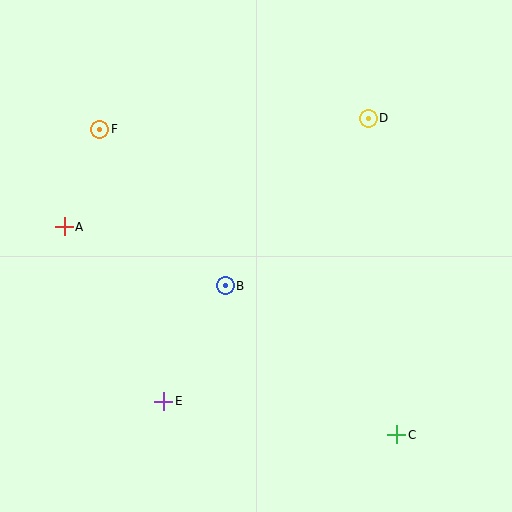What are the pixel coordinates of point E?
Point E is at (164, 401).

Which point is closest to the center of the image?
Point B at (225, 286) is closest to the center.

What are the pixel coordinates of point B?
Point B is at (225, 286).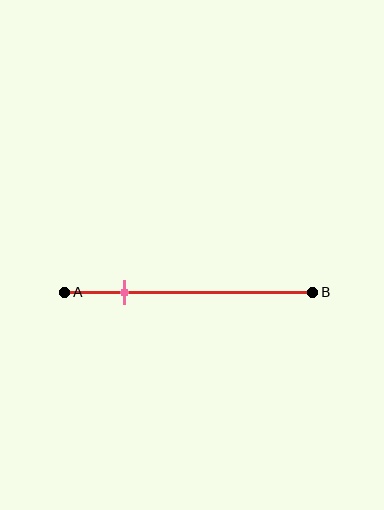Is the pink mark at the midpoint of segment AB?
No, the mark is at about 25% from A, not at the 50% midpoint.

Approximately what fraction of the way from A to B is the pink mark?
The pink mark is approximately 25% of the way from A to B.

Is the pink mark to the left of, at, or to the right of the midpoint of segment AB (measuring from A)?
The pink mark is to the left of the midpoint of segment AB.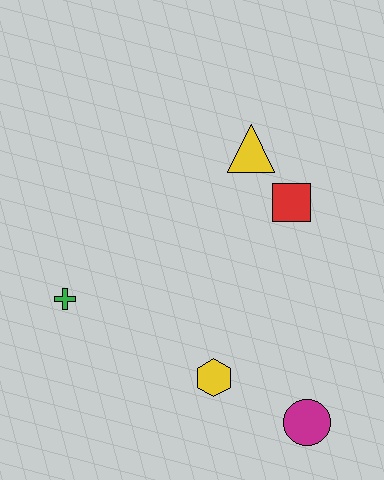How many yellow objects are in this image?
There are 2 yellow objects.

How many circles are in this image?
There is 1 circle.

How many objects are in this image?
There are 5 objects.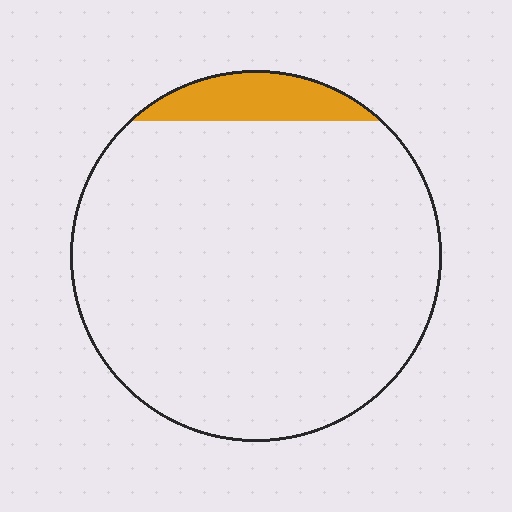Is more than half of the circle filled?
No.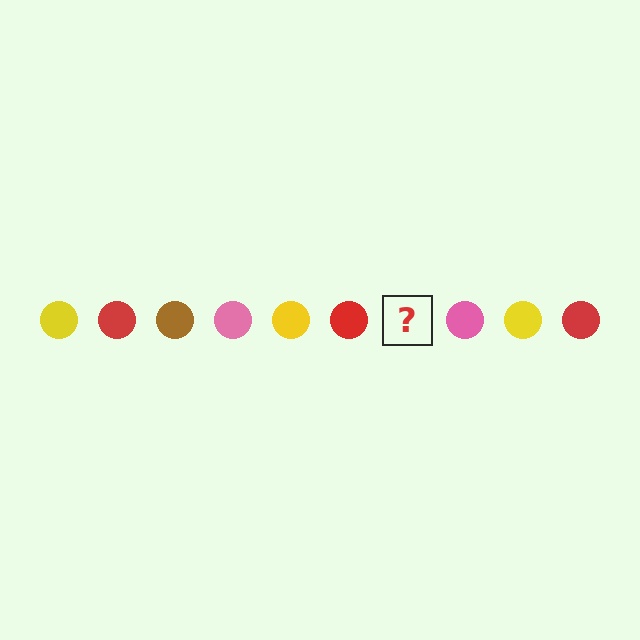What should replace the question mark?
The question mark should be replaced with a brown circle.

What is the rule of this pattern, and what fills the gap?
The rule is that the pattern cycles through yellow, red, brown, pink circles. The gap should be filled with a brown circle.